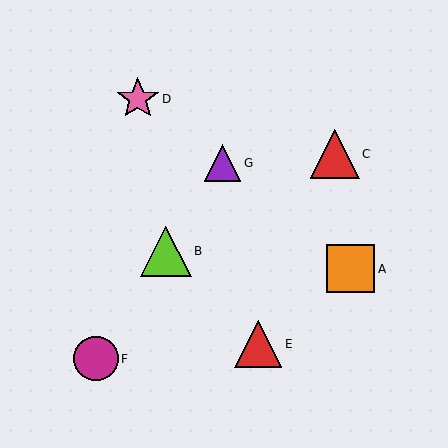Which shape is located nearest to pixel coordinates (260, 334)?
The red triangle (labeled E) at (258, 344) is nearest to that location.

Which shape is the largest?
The lime triangle (labeled B) is the largest.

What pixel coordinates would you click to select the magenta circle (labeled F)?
Click at (96, 359) to select the magenta circle F.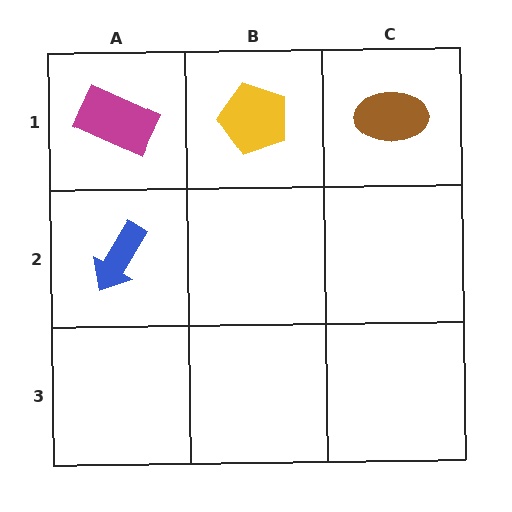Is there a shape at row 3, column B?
No, that cell is empty.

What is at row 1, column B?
A yellow pentagon.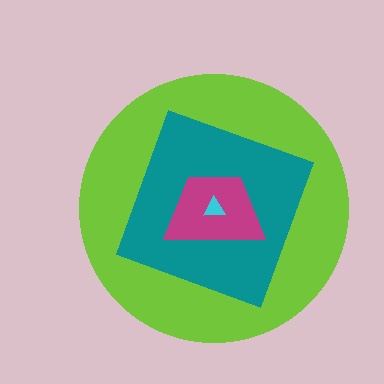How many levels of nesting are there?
4.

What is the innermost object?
The cyan triangle.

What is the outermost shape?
The lime circle.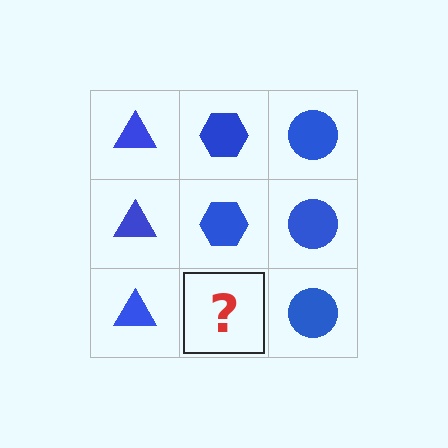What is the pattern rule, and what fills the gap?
The rule is that each column has a consistent shape. The gap should be filled with a blue hexagon.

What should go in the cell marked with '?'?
The missing cell should contain a blue hexagon.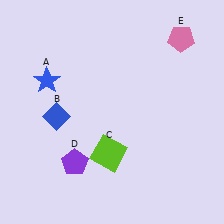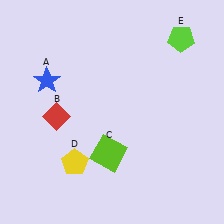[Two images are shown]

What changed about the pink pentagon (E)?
In Image 1, E is pink. In Image 2, it changed to lime.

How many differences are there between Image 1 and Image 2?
There are 3 differences between the two images.